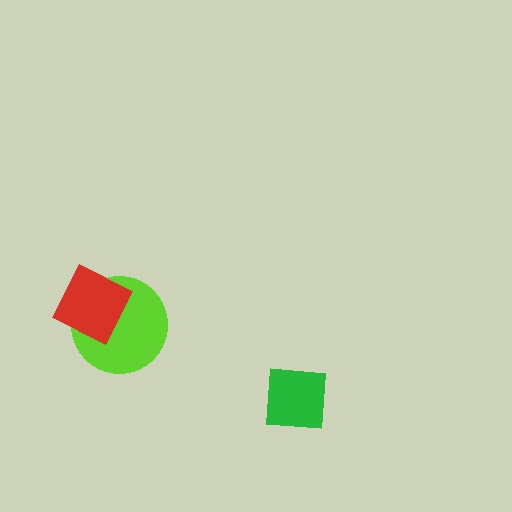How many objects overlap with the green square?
0 objects overlap with the green square.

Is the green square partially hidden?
No, no other shape covers it.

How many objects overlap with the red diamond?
1 object overlaps with the red diamond.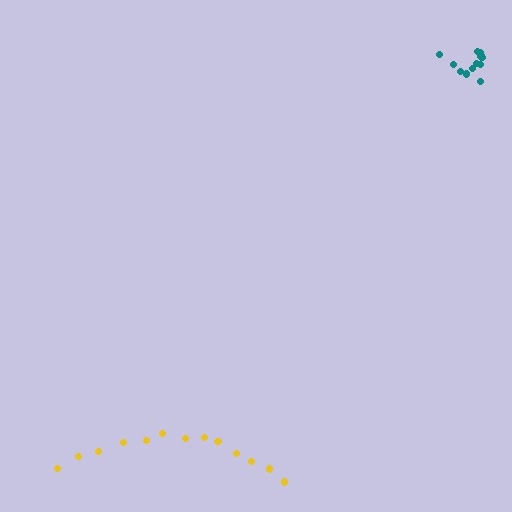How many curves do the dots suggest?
There are 2 distinct paths.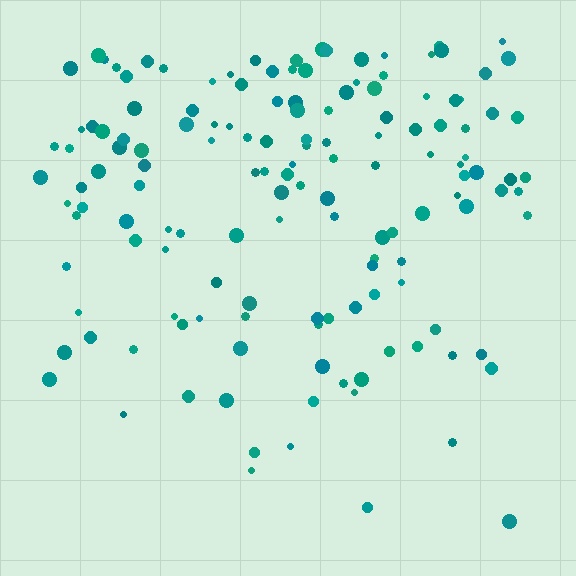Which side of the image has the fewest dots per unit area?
The bottom.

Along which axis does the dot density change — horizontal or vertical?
Vertical.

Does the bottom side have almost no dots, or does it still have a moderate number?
Still a moderate number, just noticeably fewer than the top.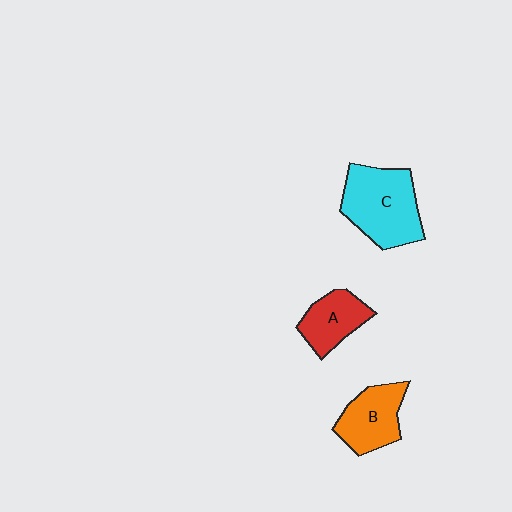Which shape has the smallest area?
Shape A (red).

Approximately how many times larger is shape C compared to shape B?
Approximately 1.5 times.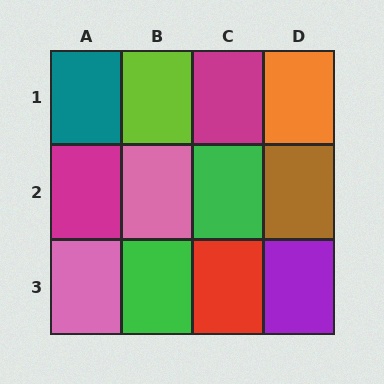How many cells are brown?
1 cell is brown.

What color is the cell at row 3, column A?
Pink.